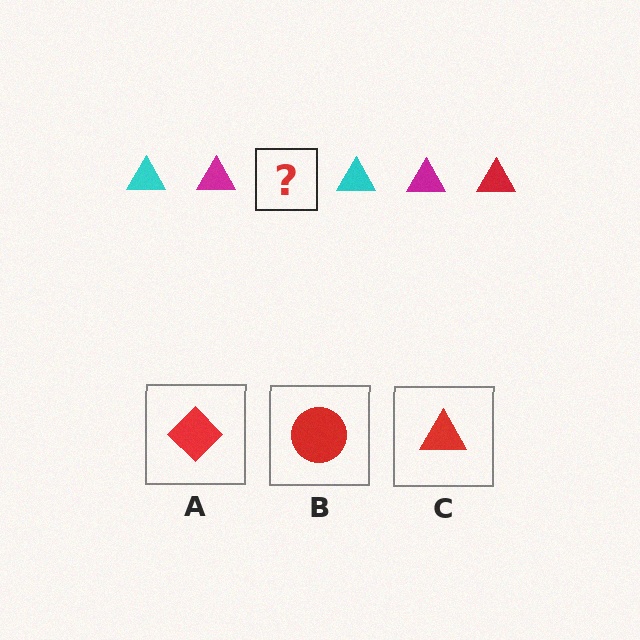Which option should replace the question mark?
Option C.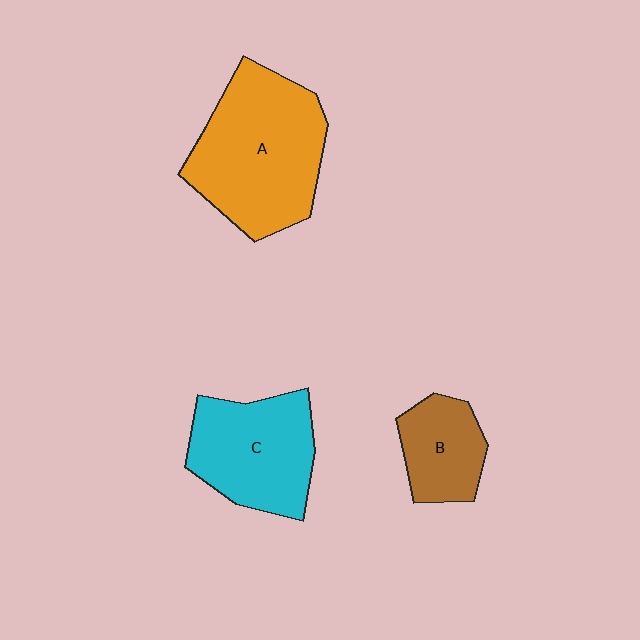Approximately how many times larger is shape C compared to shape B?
Approximately 1.7 times.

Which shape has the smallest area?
Shape B (brown).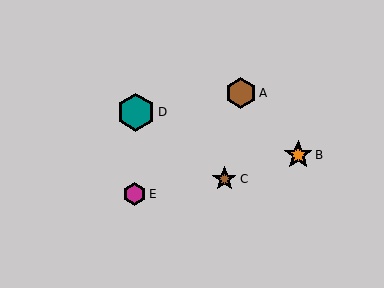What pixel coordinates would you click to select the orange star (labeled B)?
Click at (298, 155) to select the orange star B.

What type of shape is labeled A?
Shape A is a brown hexagon.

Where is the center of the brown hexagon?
The center of the brown hexagon is at (241, 93).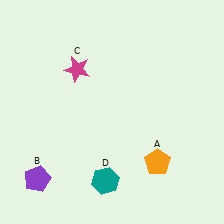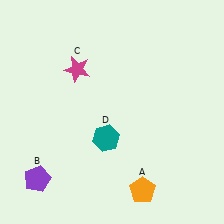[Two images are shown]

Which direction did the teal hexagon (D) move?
The teal hexagon (D) moved up.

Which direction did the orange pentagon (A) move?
The orange pentagon (A) moved down.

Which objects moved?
The objects that moved are: the orange pentagon (A), the teal hexagon (D).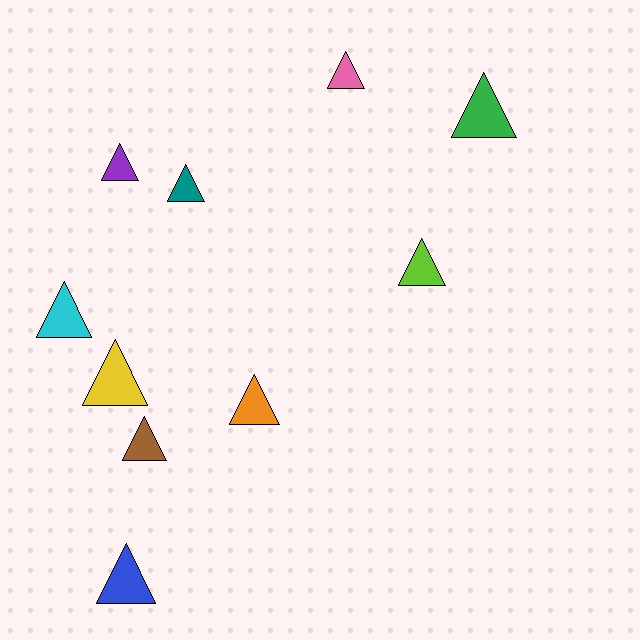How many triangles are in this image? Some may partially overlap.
There are 10 triangles.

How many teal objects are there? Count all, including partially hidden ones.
There is 1 teal object.